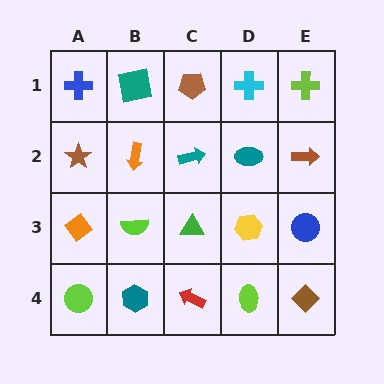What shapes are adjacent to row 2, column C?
A brown pentagon (row 1, column C), a green triangle (row 3, column C), an orange arrow (row 2, column B), a teal ellipse (row 2, column D).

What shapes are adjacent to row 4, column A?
An orange diamond (row 3, column A), a teal hexagon (row 4, column B).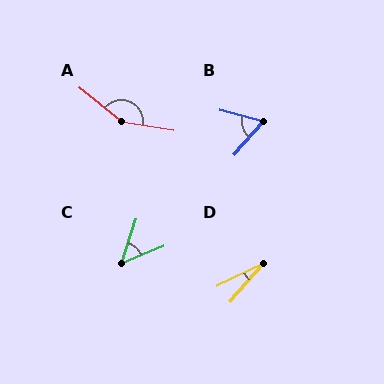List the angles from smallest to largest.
D (23°), C (50°), B (64°), A (150°).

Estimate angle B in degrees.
Approximately 64 degrees.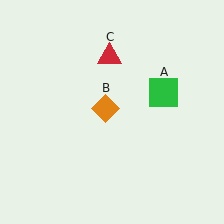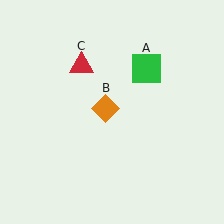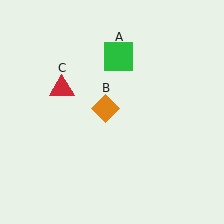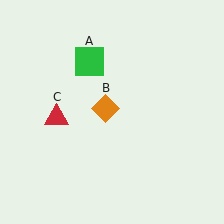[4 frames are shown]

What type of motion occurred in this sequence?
The green square (object A), red triangle (object C) rotated counterclockwise around the center of the scene.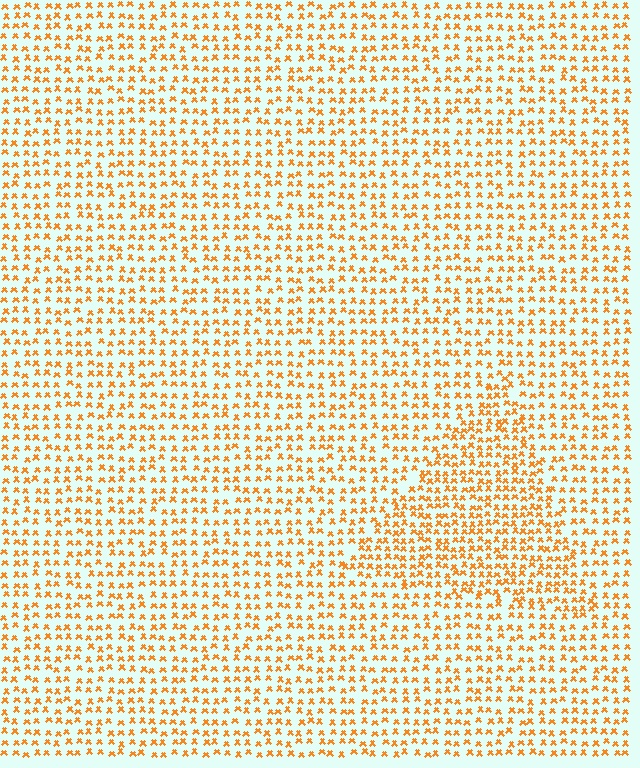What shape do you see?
I see a triangle.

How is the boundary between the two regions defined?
The boundary is defined by a change in element density (approximately 1.5x ratio). All elements are the same color, size, and shape.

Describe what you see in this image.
The image contains small orange elements arranged at two different densities. A triangle-shaped region is visible where the elements are more densely packed than the surrounding area.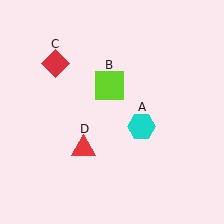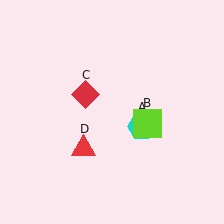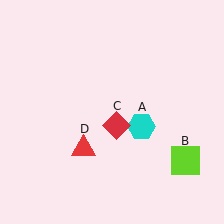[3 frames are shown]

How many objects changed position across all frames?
2 objects changed position: lime square (object B), red diamond (object C).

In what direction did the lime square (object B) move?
The lime square (object B) moved down and to the right.